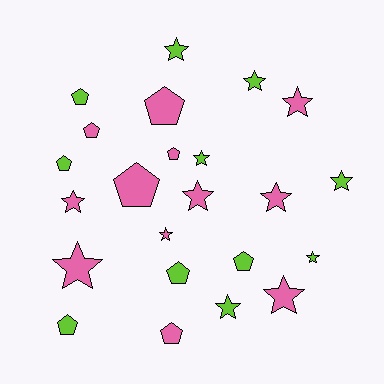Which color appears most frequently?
Pink, with 12 objects.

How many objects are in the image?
There are 23 objects.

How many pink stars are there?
There are 7 pink stars.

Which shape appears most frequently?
Star, with 13 objects.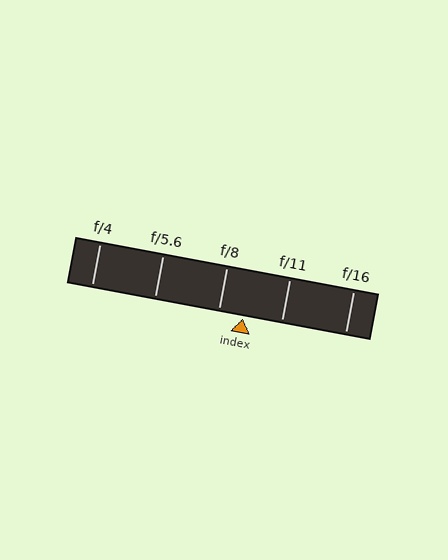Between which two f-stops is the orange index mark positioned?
The index mark is between f/8 and f/11.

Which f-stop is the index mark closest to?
The index mark is closest to f/8.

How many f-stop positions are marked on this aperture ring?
There are 5 f-stop positions marked.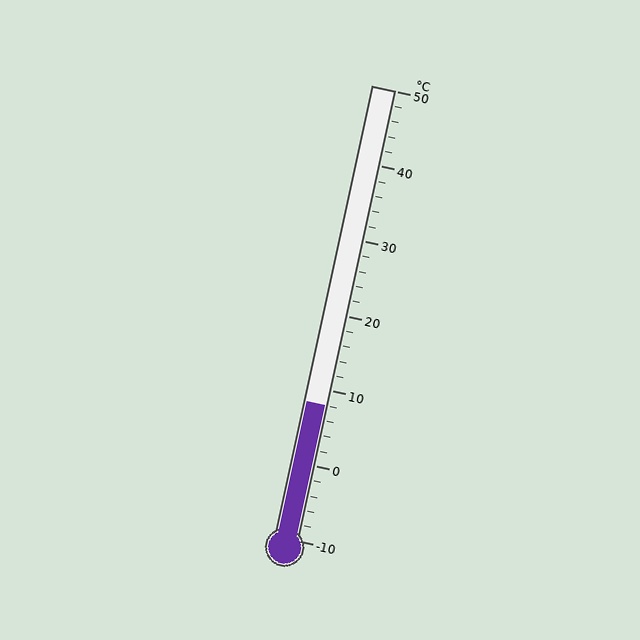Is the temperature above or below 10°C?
The temperature is below 10°C.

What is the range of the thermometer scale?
The thermometer scale ranges from -10°C to 50°C.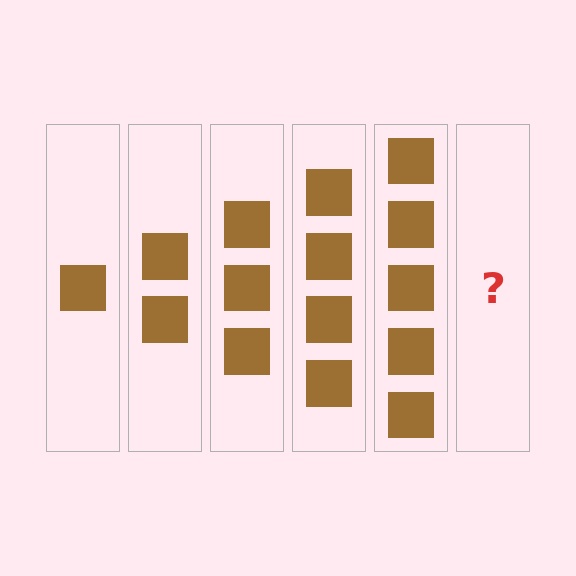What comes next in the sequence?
The next element should be 6 squares.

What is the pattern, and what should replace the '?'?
The pattern is that each step adds one more square. The '?' should be 6 squares.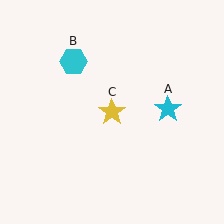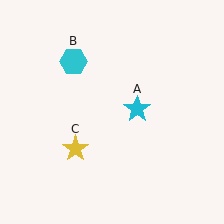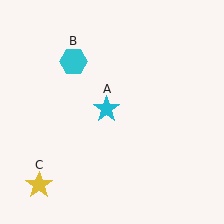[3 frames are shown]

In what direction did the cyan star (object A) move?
The cyan star (object A) moved left.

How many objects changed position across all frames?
2 objects changed position: cyan star (object A), yellow star (object C).